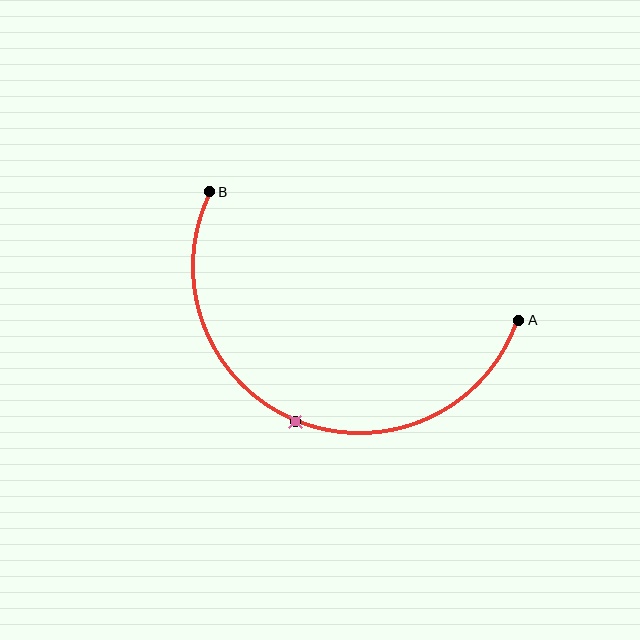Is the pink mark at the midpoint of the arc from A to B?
Yes. The pink mark lies on the arc at equal arc-length from both A and B — it is the arc midpoint.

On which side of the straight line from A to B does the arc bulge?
The arc bulges below the straight line connecting A and B.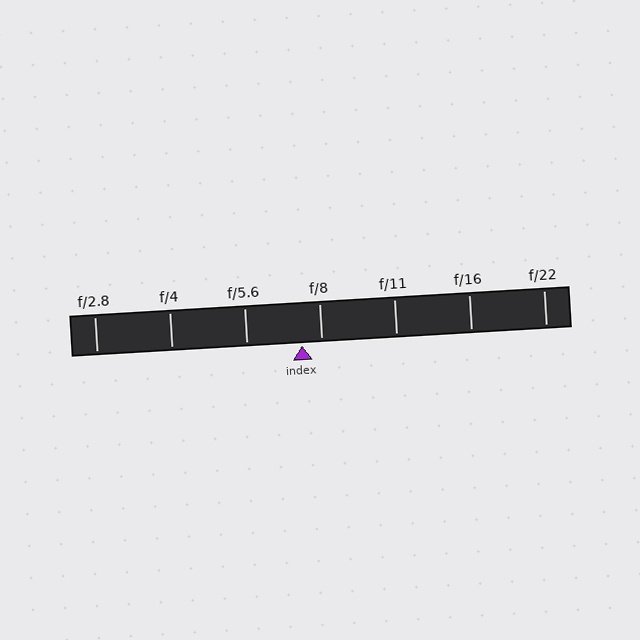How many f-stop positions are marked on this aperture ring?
There are 7 f-stop positions marked.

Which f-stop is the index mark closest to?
The index mark is closest to f/8.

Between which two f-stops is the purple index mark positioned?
The index mark is between f/5.6 and f/8.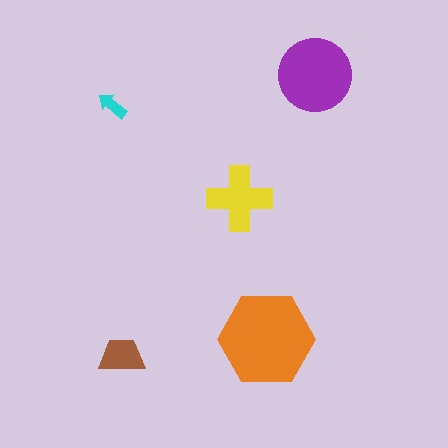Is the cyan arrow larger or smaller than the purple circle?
Smaller.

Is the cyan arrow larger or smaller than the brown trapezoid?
Smaller.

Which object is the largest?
The orange hexagon.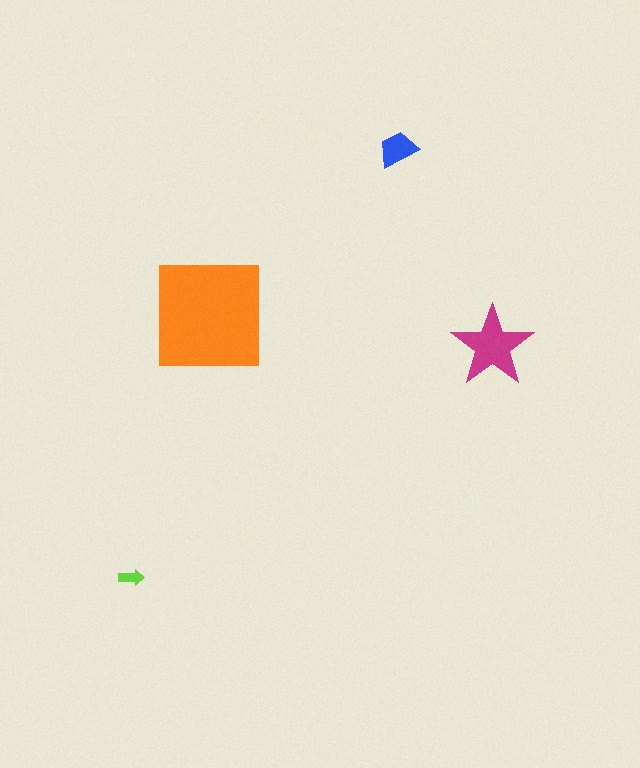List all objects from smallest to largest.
The lime arrow, the blue trapezoid, the magenta star, the orange square.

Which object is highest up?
The blue trapezoid is topmost.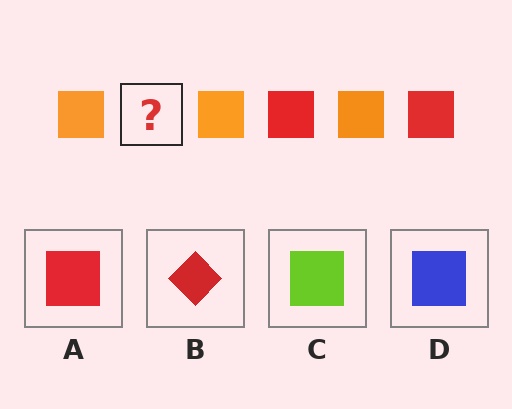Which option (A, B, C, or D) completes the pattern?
A.